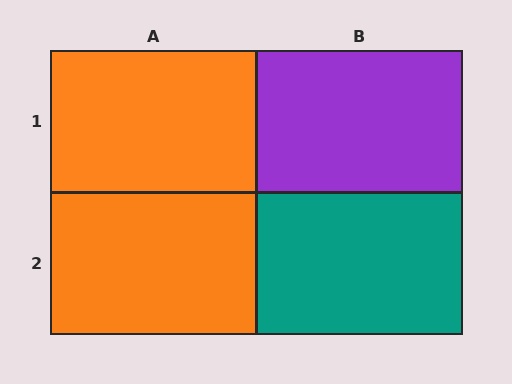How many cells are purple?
1 cell is purple.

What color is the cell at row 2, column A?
Orange.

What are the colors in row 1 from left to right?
Orange, purple.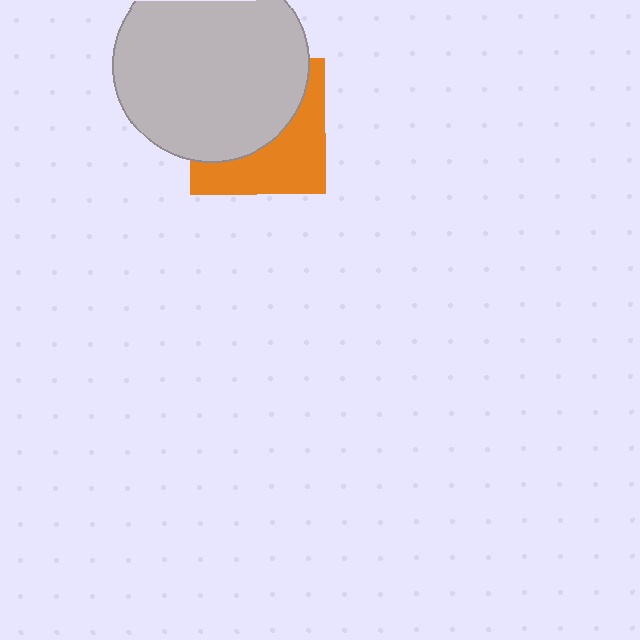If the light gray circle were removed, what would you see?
You would see the complete orange square.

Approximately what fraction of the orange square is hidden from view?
Roughly 57% of the orange square is hidden behind the light gray circle.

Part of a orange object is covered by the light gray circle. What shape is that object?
It is a square.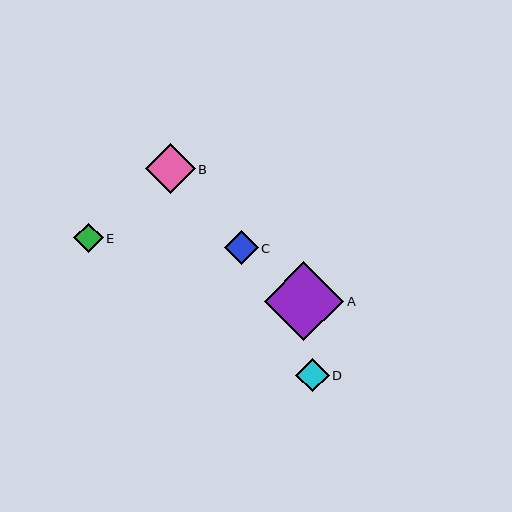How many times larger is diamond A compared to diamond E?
Diamond A is approximately 2.7 times the size of diamond E.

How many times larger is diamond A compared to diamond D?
Diamond A is approximately 2.4 times the size of diamond D.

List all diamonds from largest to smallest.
From largest to smallest: A, B, C, D, E.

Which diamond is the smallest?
Diamond E is the smallest with a size of approximately 30 pixels.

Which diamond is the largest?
Diamond A is the largest with a size of approximately 79 pixels.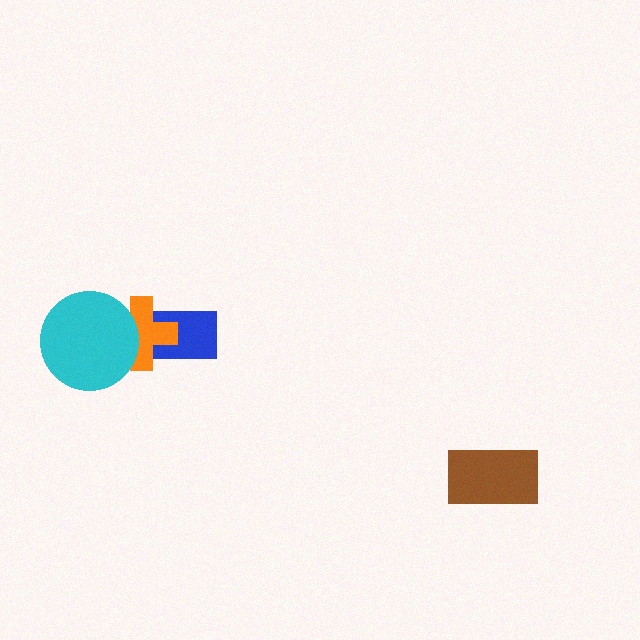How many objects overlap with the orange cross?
2 objects overlap with the orange cross.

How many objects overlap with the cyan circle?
1 object overlaps with the cyan circle.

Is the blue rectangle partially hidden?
Yes, it is partially covered by another shape.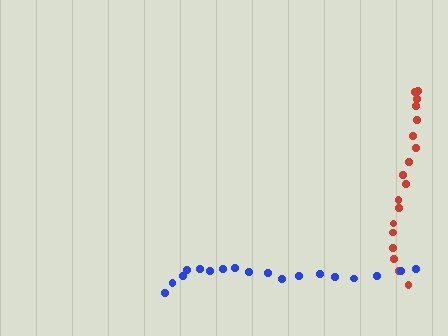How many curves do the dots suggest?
There are 2 distinct paths.